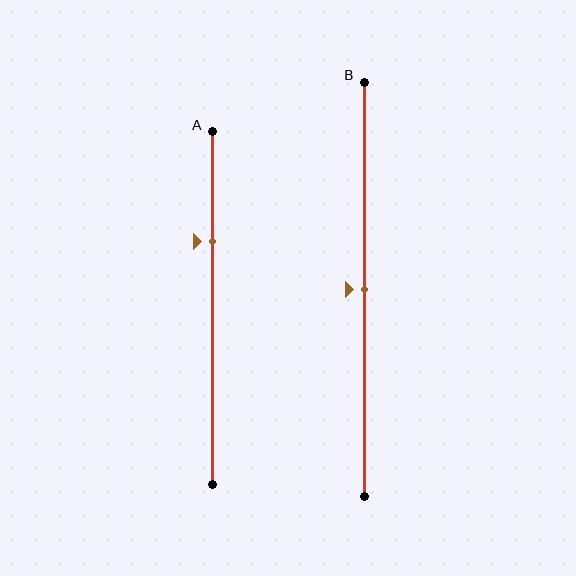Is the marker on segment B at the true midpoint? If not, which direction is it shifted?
Yes, the marker on segment B is at the true midpoint.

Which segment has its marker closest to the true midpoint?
Segment B has its marker closest to the true midpoint.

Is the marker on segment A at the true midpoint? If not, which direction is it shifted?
No, the marker on segment A is shifted upward by about 19% of the segment length.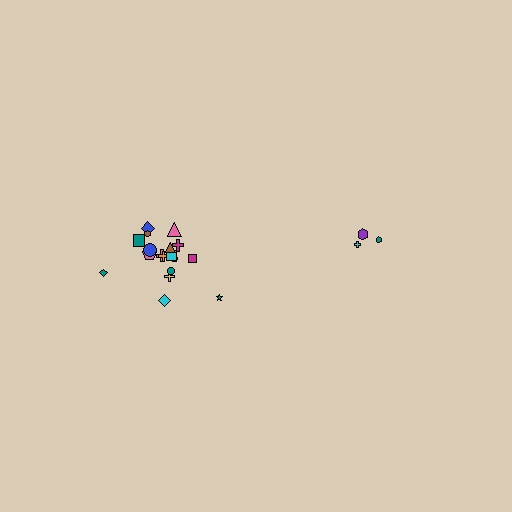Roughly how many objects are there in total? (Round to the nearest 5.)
Roughly 20 objects in total.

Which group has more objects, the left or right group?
The left group.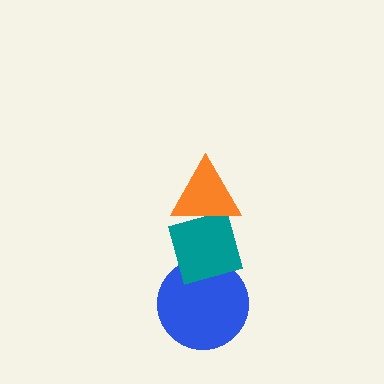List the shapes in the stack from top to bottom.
From top to bottom: the orange triangle, the teal diamond, the blue circle.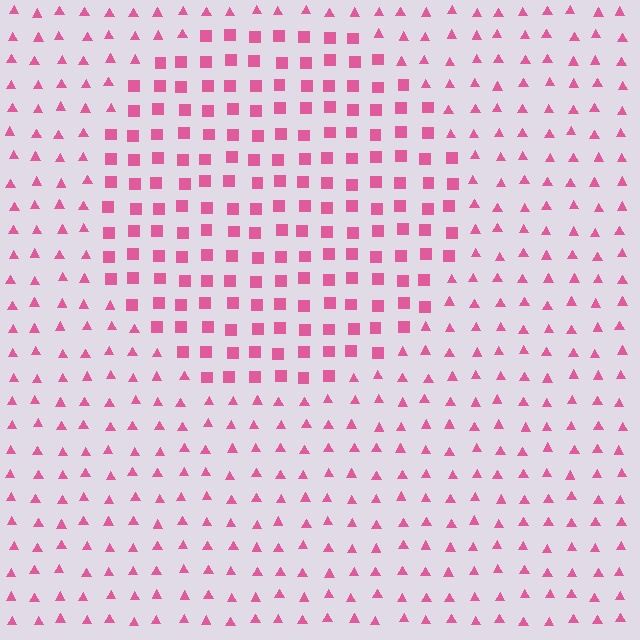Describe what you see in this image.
The image is filled with small pink elements arranged in a uniform grid. A circle-shaped region contains squares, while the surrounding area contains triangles. The boundary is defined purely by the change in element shape.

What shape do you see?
I see a circle.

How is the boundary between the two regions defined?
The boundary is defined by a change in element shape: squares inside vs. triangles outside. All elements share the same color and spacing.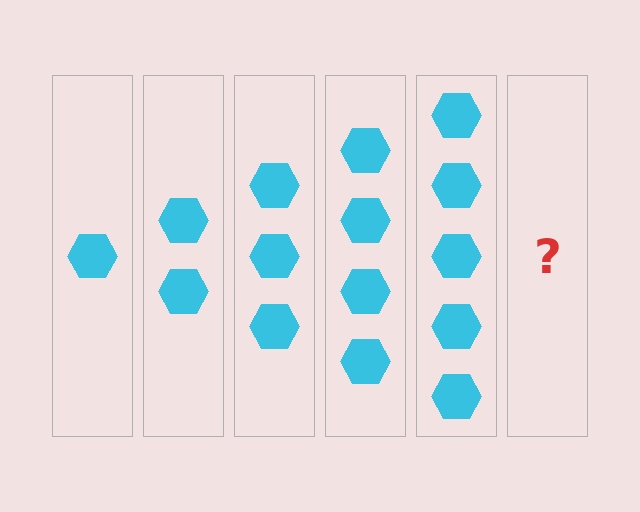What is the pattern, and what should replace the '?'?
The pattern is that each step adds one more hexagon. The '?' should be 6 hexagons.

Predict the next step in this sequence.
The next step is 6 hexagons.